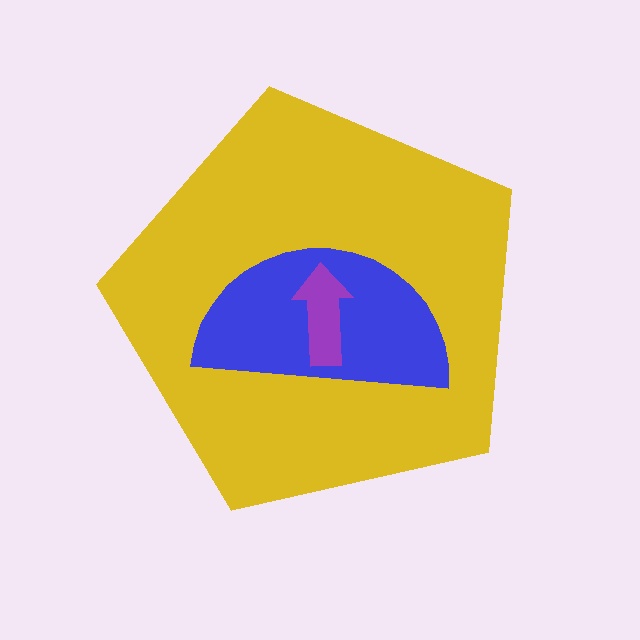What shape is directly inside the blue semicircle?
The purple arrow.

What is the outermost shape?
The yellow pentagon.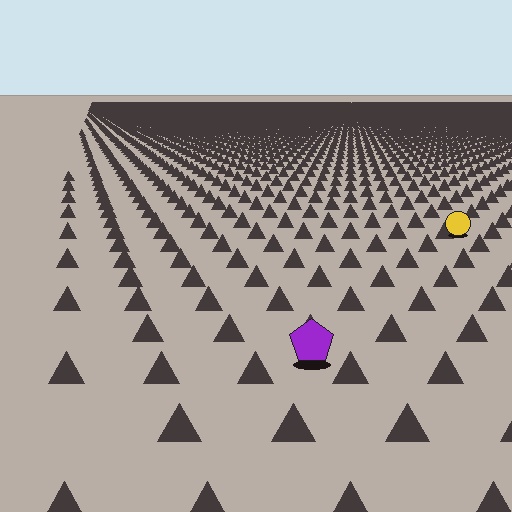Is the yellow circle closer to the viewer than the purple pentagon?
No. The purple pentagon is closer — you can tell from the texture gradient: the ground texture is coarser near it.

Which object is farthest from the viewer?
The yellow circle is farthest from the viewer. It appears smaller and the ground texture around it is denser.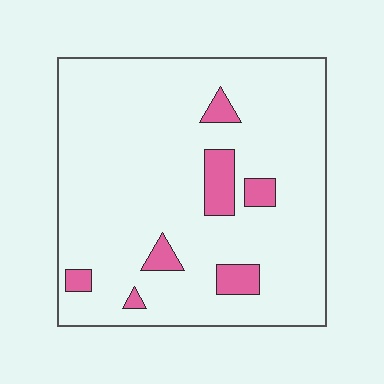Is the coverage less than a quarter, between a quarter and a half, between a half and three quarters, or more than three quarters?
Less than a quarter.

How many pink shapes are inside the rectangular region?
7.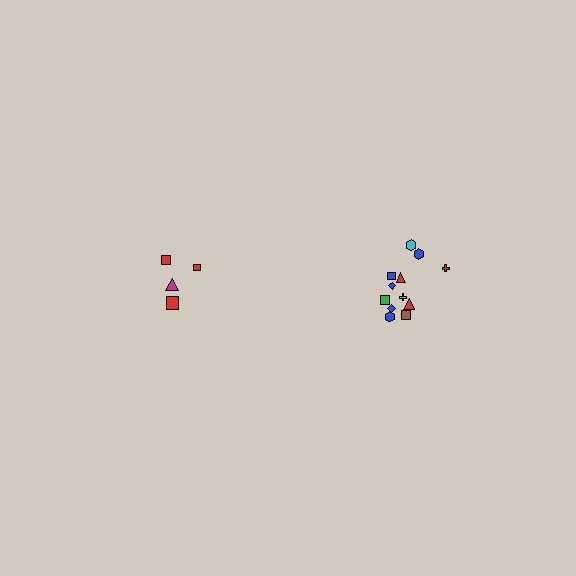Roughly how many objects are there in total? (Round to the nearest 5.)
Roughly 15 objects in total.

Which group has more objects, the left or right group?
The right group.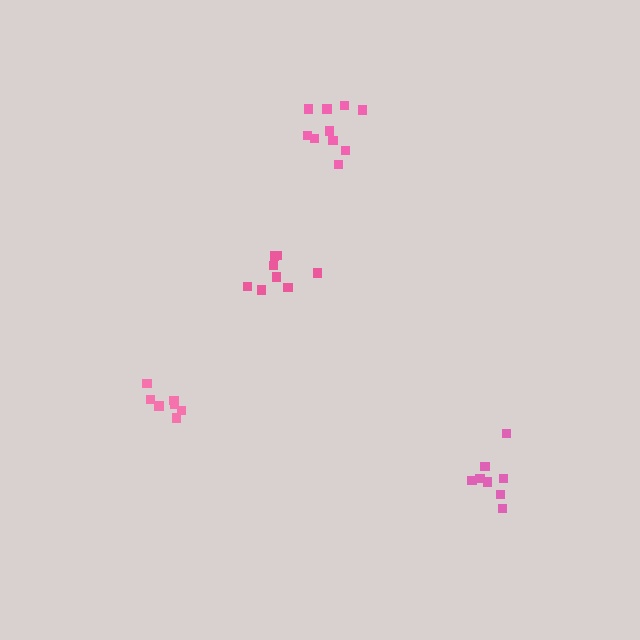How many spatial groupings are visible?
There are 4 spatial groupings.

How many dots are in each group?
Group 1: 7 dots, Group 2: 10 dots, Group 3: 8 dots, Group 4: 8 dots (33 total).